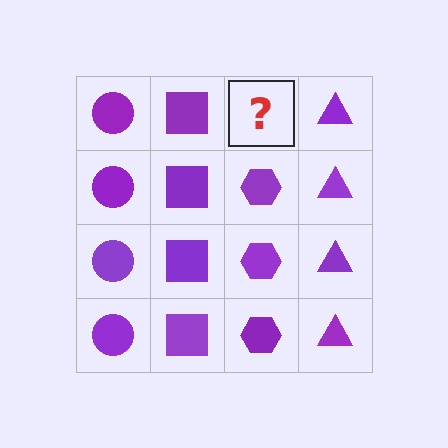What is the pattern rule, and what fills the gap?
The rule is that each column has a consistent shape. The gap should be filled with a purple hexagon.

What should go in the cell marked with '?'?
The missing cell should contain a purple hexagon.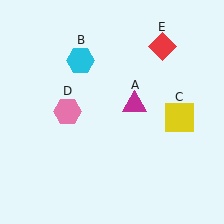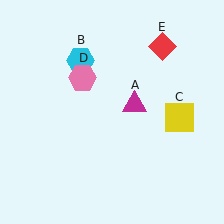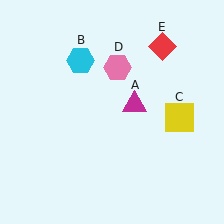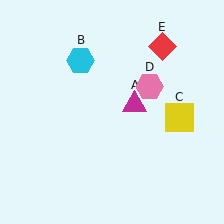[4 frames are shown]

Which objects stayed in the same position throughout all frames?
Magenta triangle (object A) and cyan hexagon (object B) and yellow square (object C) and red diamond (object E) remained stationary.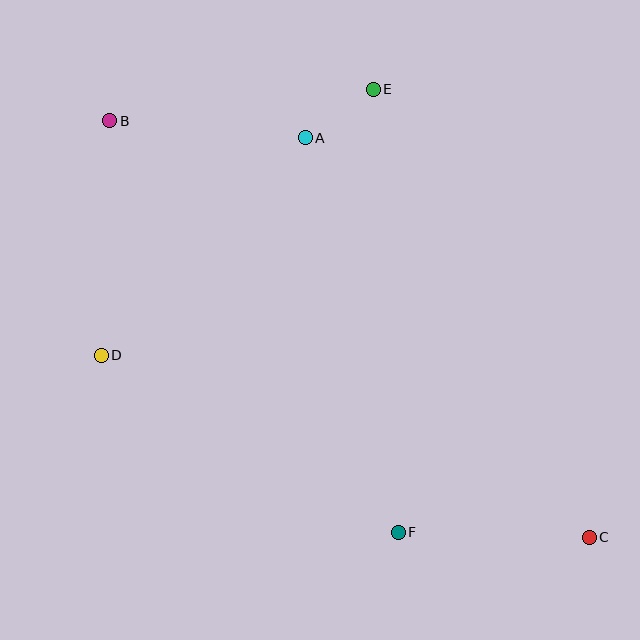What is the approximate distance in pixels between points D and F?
The distance between D and F is approximately 346 pixels.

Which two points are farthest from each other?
Points B and C are farthest from each other.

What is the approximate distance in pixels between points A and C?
The distance between A and C is approximately 490 pixels.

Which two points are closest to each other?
Points A and E are closest to each other.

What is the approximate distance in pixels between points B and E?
The distance between B and E is approximately 265 pixels.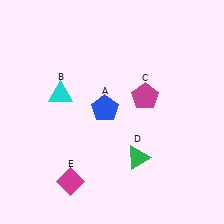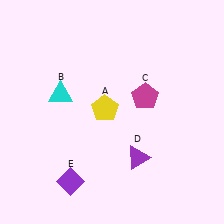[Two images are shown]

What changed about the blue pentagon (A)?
In Image 1, A is blue. In Image 2, it changed to yellow.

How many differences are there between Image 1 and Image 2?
There are 3 differences between the two images.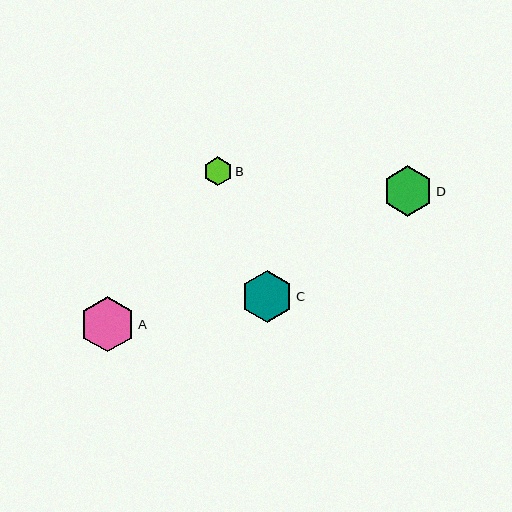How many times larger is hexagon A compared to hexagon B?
Hexagon A is approximately 1.9 times the size of hexagon B.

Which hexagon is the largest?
Hexagon A is the largest with a size of approximately 55 pixels.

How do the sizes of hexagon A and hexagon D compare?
Hexagon A and hexagon D are approximately the same size.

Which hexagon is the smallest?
Hexagon B is the smallest with a size of approximately 29 pixels.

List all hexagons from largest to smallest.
From largest to smallest: A, C, D, B.